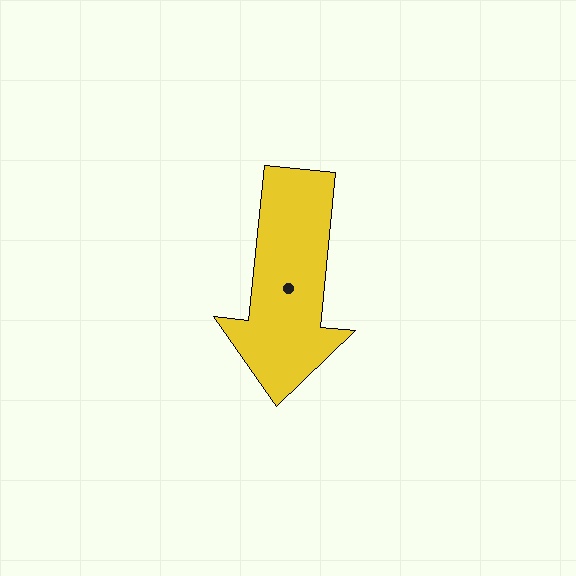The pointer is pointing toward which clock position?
Roughly 6 o'clock.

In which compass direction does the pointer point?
South.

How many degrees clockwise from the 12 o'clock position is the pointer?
Approximately 186 degrees.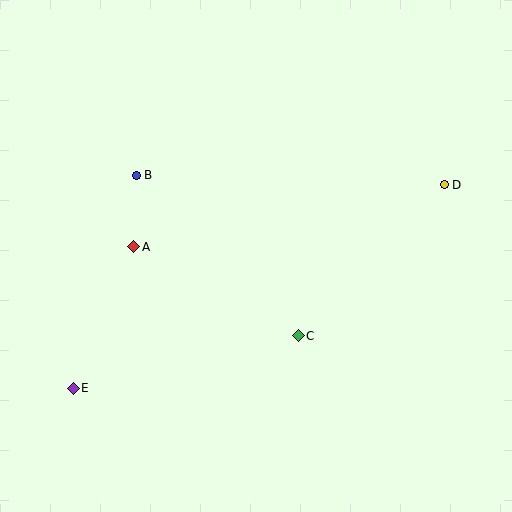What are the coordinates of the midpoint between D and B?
The midpoint between D and B is at (290, 180).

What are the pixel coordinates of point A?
Point A is at (134, 247).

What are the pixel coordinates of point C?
Point C is at (298, 336).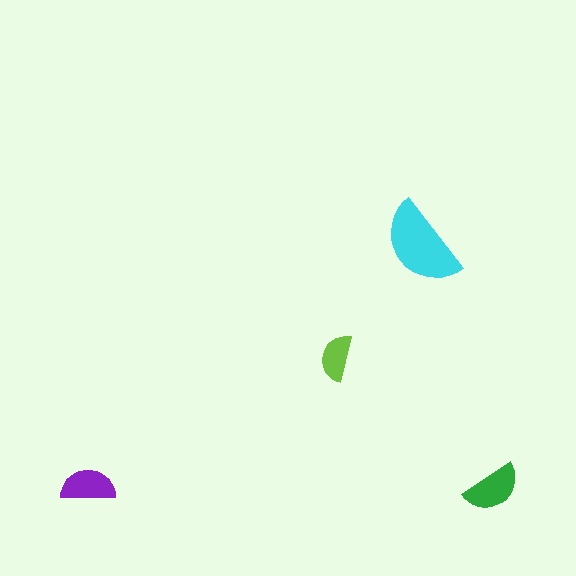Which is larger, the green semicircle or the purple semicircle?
The green one.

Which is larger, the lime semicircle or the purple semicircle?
The purple one.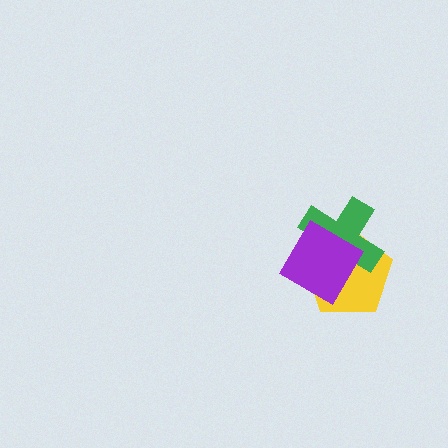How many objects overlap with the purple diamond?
2 objects overlap with the purple diamond.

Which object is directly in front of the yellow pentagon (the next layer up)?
The green cross is directly in front of the yellow pentagon.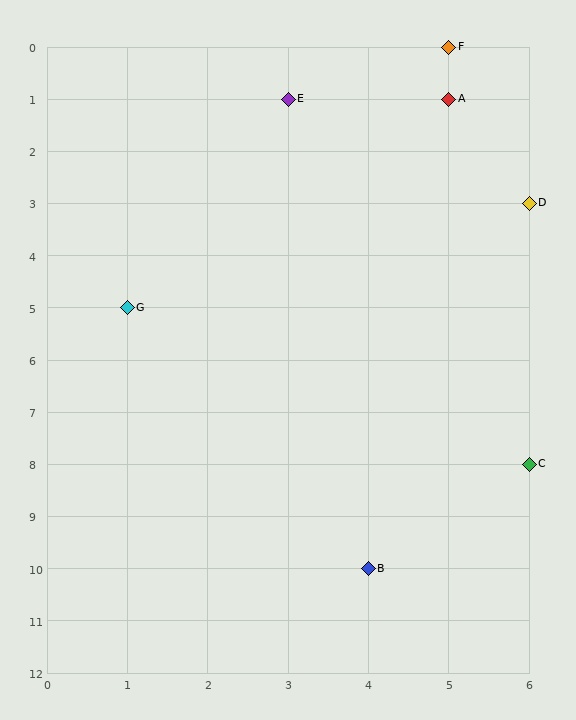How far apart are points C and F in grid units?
Points C and F are 1 column and 8 rows apart (about 8.1 grid units diagonally).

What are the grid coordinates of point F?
Point F is at grid coordinates (5, 0).